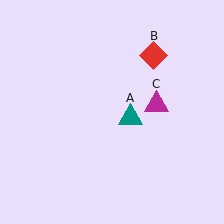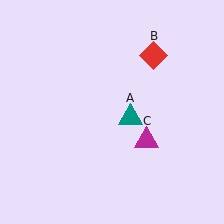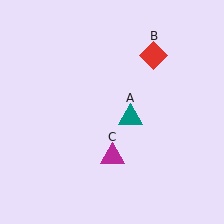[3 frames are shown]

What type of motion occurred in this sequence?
The magenta triangle (object C) rotated clockwise around the center of the scene.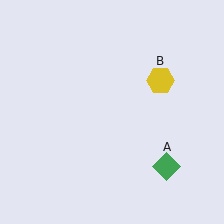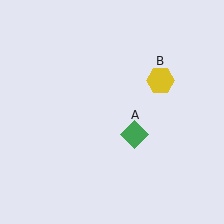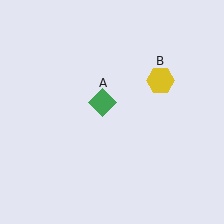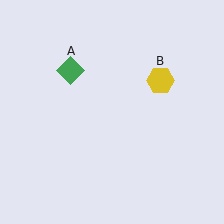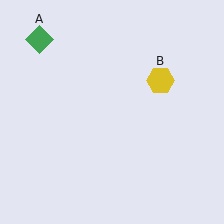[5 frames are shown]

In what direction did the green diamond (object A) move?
The green diamond (object A) moved up and to the left.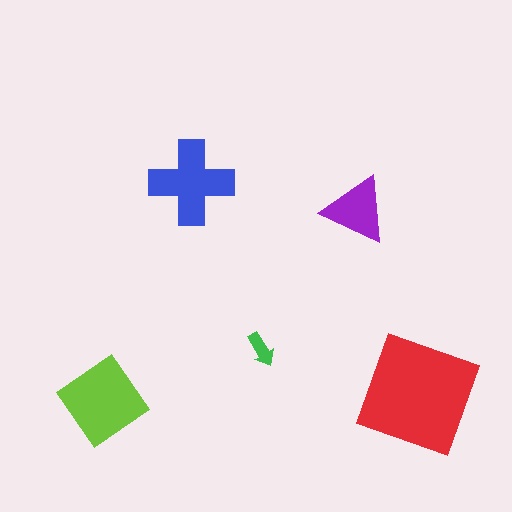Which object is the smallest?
The green arrow.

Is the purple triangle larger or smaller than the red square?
Smaller.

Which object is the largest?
The red square.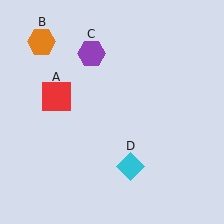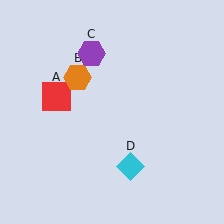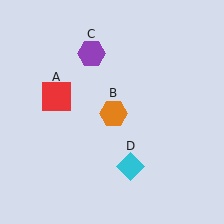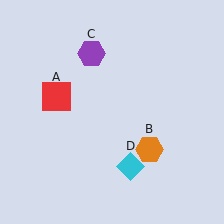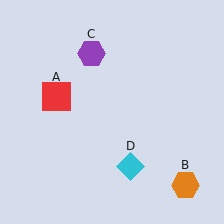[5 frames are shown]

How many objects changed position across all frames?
1 object changed position: orange hexagon (object B).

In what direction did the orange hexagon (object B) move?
The orange hexagon (object B) moved down and to the right.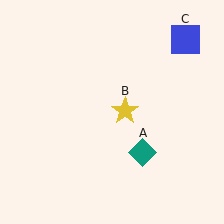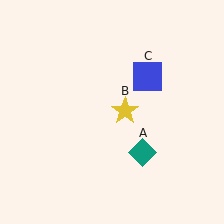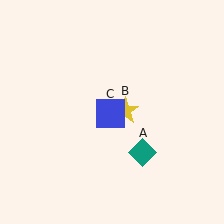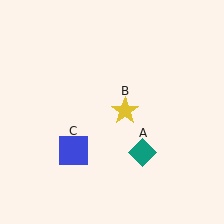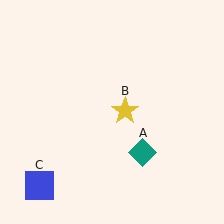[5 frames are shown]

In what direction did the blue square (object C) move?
The blue square (object C) moved down and to the left.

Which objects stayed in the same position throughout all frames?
Teal diamond (object A) and yellow star (object B) remained stationary.